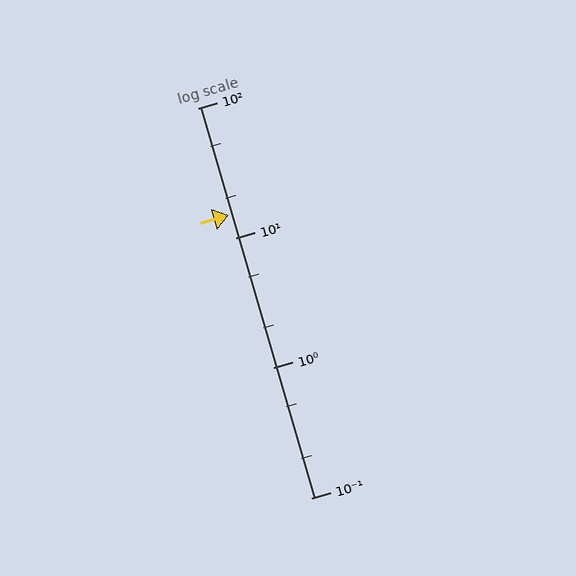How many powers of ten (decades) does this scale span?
The scale spans 3 decades, from 0.1 to 100.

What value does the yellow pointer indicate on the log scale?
The pointer indicates approximately 15.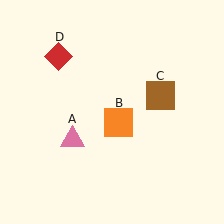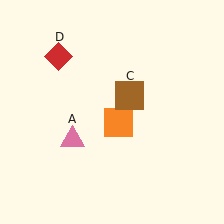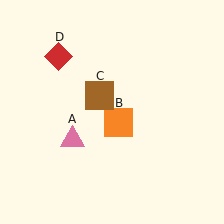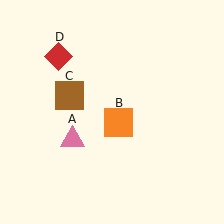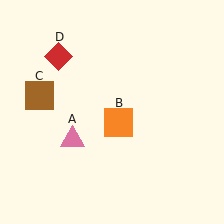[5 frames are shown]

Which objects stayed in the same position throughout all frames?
Pink triangle (object A) and orange square (object B) and red diamond (object D) remained stationary.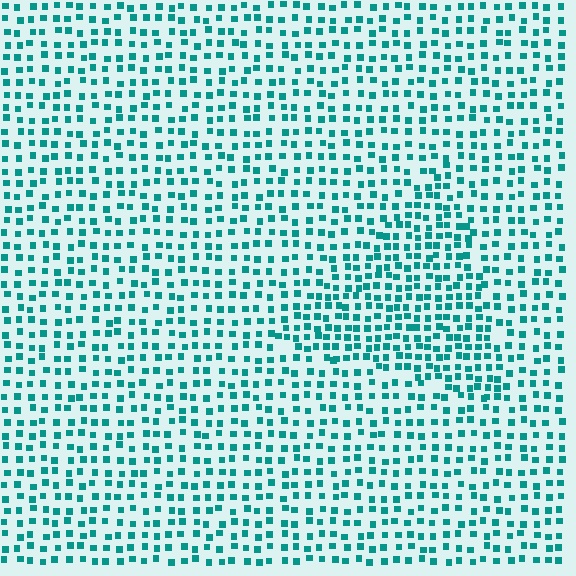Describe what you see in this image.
The image contains small teal elements arranged at two different densities. A triangle-shaped region is visible where the elements are more densely packed than the surrounding area.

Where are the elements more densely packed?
The elements are more densely packed inside the triangle boundary.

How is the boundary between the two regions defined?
The boundary is defined by a change in element density (approximately 1.6x ratio). All elements are the same color, size, and shape.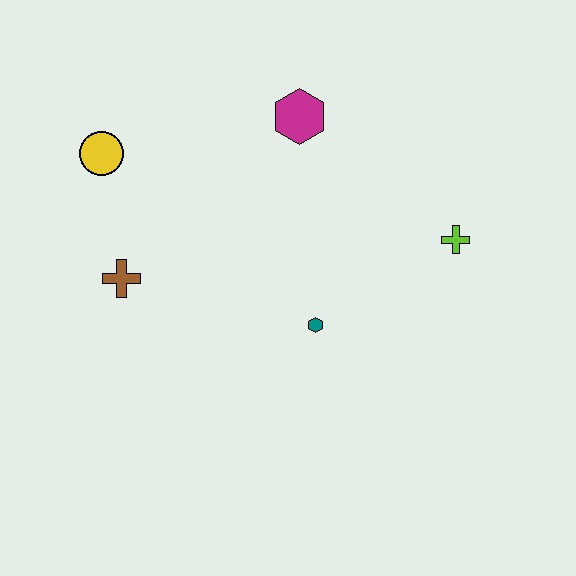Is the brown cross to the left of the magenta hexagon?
Yes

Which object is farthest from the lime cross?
The yellow circle is farthest from the lime cross.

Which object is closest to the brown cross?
The yellow circle is closest to the brown cross.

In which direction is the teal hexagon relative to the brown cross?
The teal hexagon is to the right of the brown cross.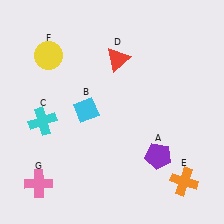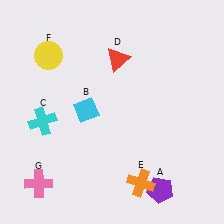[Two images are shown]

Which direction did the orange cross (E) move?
The orange cross (E) moved left.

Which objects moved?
The objects that moved are: the purple pentagon (A), the orange cross (E).